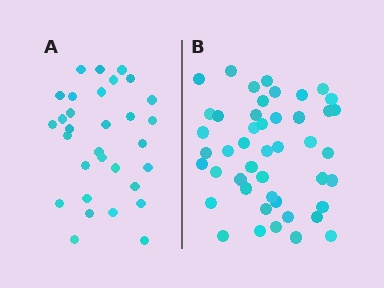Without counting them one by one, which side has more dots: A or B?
Region B (the right region) has more dots.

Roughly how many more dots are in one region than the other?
Region B has approximately 15 more dots than region A.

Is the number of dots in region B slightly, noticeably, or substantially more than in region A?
Region B has substantially more. The ratio is roughly 1.5 to 1.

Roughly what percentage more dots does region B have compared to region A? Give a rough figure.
About 50% more.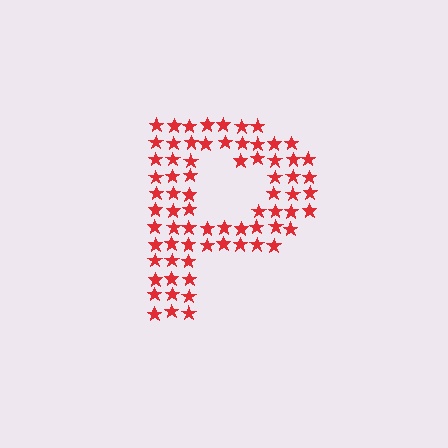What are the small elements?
The small elements are stars.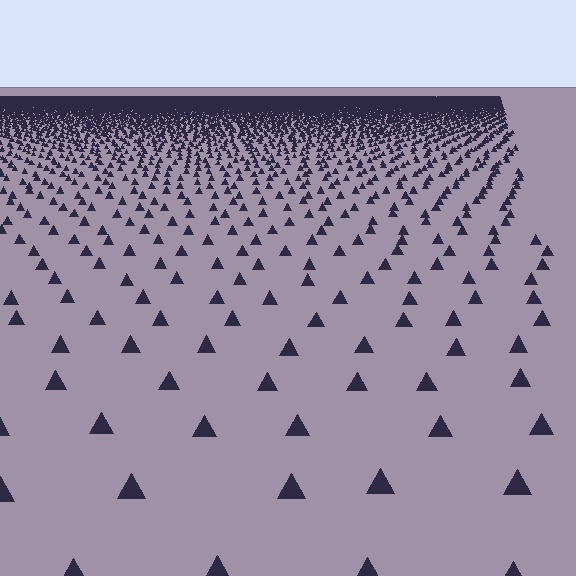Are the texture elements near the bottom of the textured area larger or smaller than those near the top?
Larger. Near the bottom, elements are closer to the viewer and appear at a bigger on-screen size.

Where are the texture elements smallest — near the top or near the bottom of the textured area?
Near the top.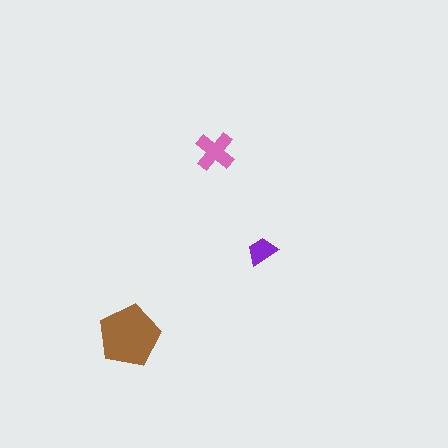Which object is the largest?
The brown pentagon.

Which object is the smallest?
The purple trapezoid.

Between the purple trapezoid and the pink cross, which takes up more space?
The pink cross.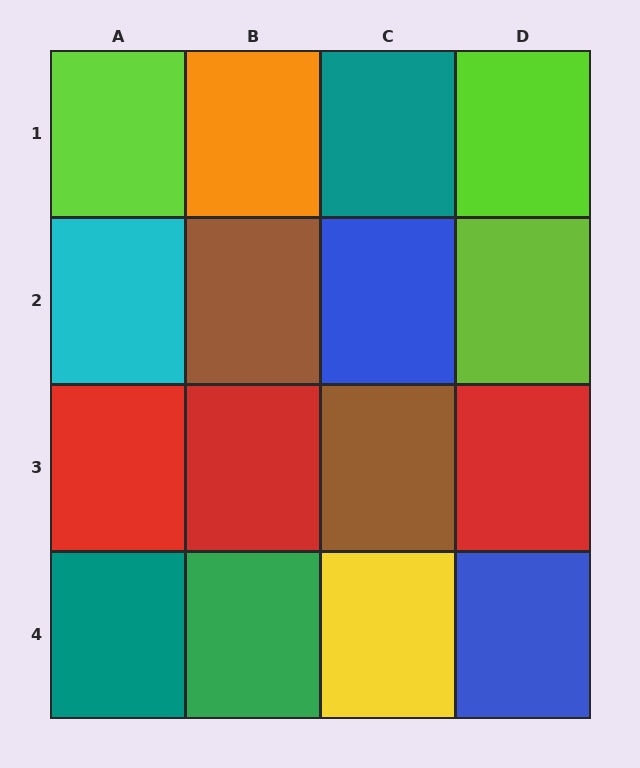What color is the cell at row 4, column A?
Teal.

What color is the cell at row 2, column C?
Blue.